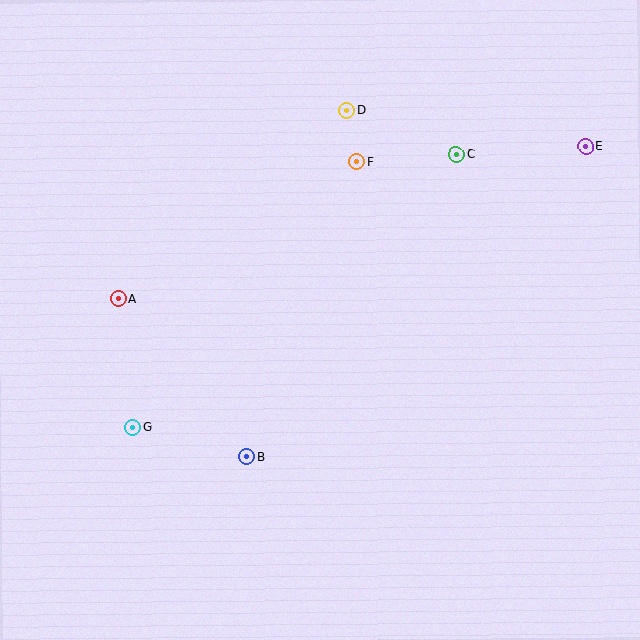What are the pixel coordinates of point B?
Point B is at (247, 456).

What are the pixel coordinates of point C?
Point C is at (456, 154).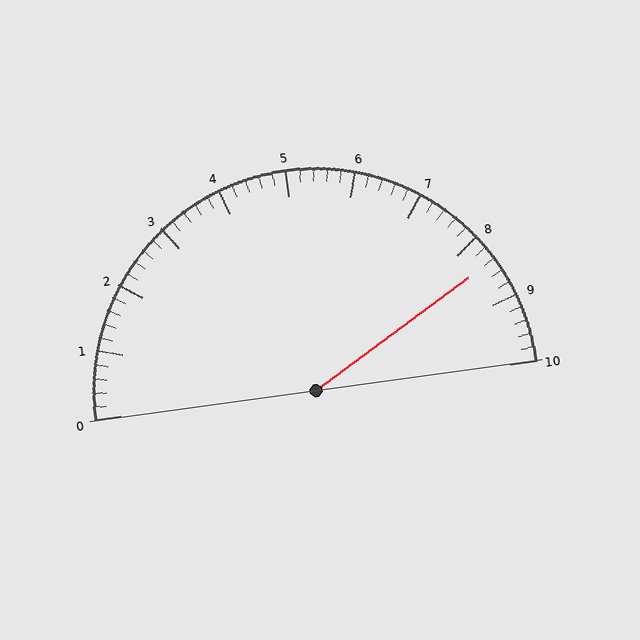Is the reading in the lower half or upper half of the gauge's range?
The reading is in the upper half of the range (0 to 10).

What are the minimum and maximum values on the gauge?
The gauge ranges from 0 to 10.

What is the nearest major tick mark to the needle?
The nearest major tick mark is 8.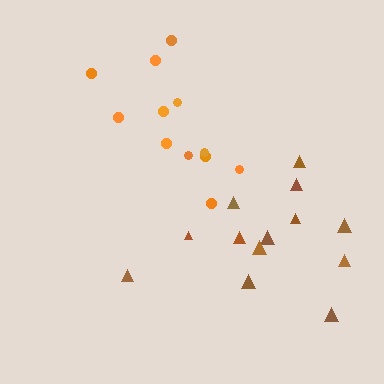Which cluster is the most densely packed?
Orange.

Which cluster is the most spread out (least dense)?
Brown.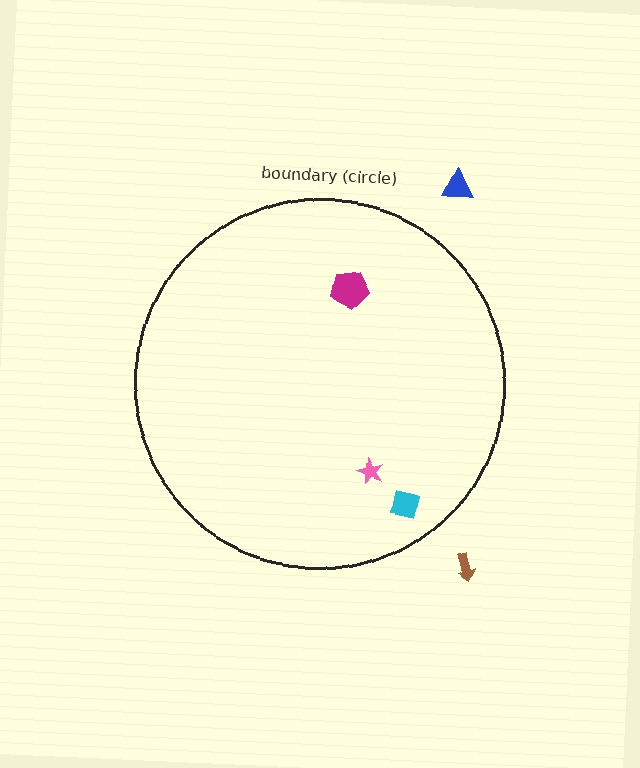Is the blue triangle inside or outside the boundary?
Outside.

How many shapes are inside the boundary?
3 inside, 2 outside.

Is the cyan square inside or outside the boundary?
Inside.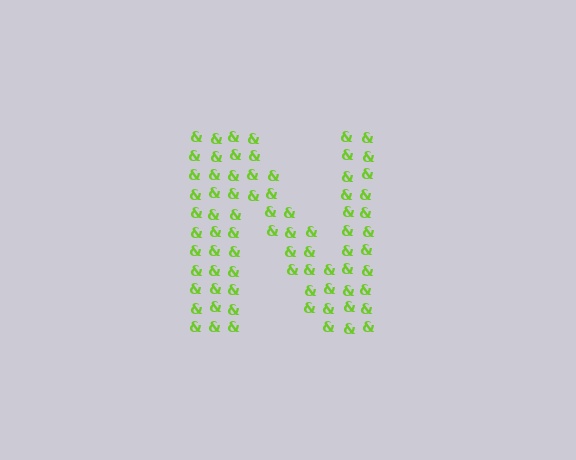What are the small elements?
The small elements are ampersands.